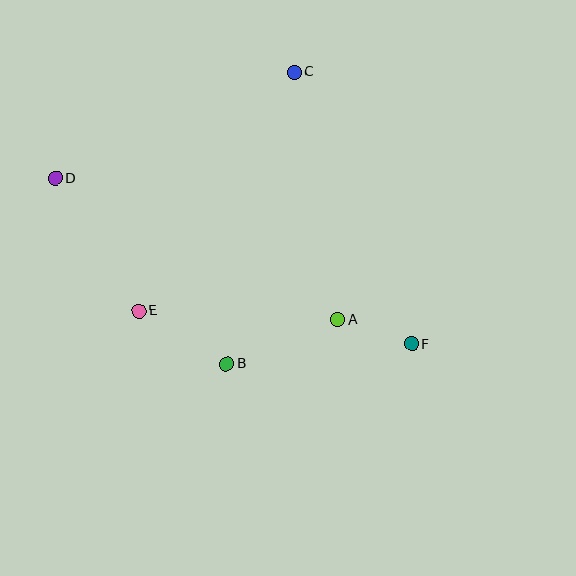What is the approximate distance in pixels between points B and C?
The distance between B and C is approximately 299 pixels.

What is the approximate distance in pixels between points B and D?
The distance between B and D is approximately 252 pixels.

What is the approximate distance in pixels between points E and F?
The distance between E and F is approximately 275 pixels.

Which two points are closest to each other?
Points A and F are closest to each other.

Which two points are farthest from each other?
Points D and F are farthest from each other.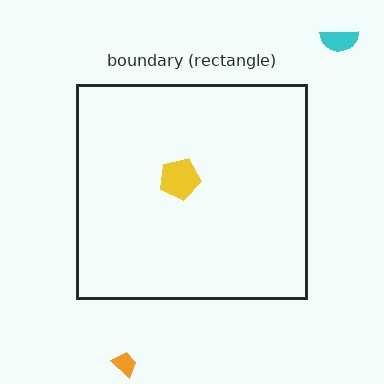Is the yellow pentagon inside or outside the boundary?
Inside.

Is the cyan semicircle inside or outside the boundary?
Outside.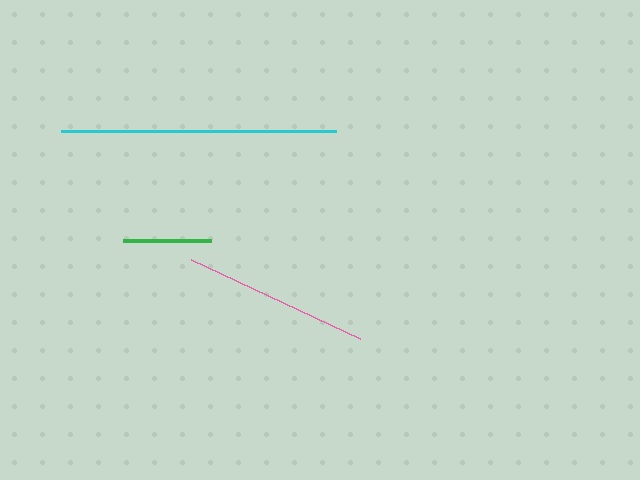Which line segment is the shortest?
The green line is the shortest at approximately 88 pixels.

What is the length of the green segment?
The green segment is approximately 88 pixels long.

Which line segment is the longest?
The cyan line is the longest at approximately 274 pixels.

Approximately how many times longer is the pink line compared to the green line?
The pink line is approximately 2.1 times the length of the green line.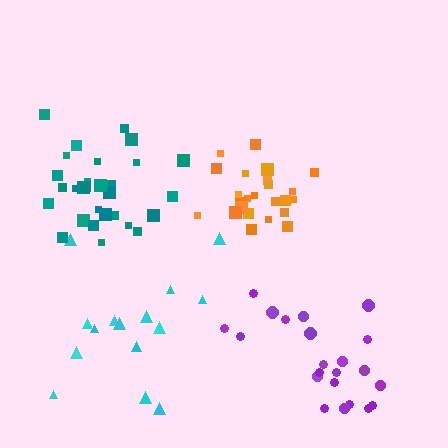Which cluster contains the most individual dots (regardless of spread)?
Teal (31).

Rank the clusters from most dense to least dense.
orange, teal, purple, cyan.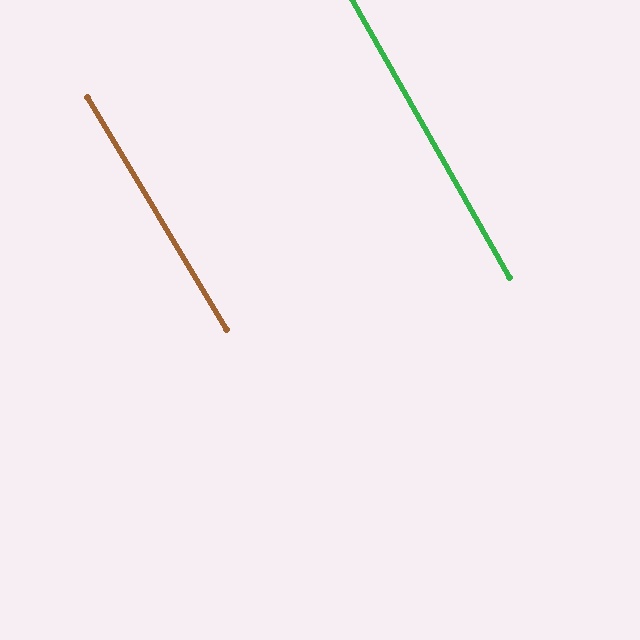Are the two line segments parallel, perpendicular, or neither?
Parallel — their directions differ by only 1.5°.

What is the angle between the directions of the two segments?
Approximately 1 degree.